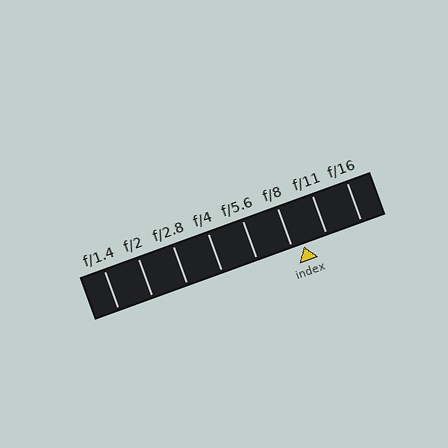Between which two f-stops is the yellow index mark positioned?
The index mark is between f/8 and f/11.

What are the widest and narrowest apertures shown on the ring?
The widest aperture shown is f/1.4 and the narrowest is f/16.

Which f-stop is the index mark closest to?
The index mark is closest to f/8.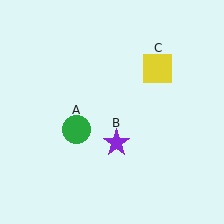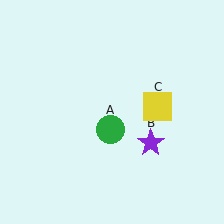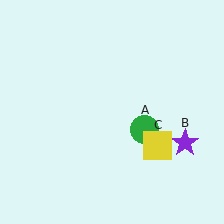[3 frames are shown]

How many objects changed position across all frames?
3 objects changed position: green circle (object A), purple star (object B), yellow square (object C).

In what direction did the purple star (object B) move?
The purple star (object B) moved right.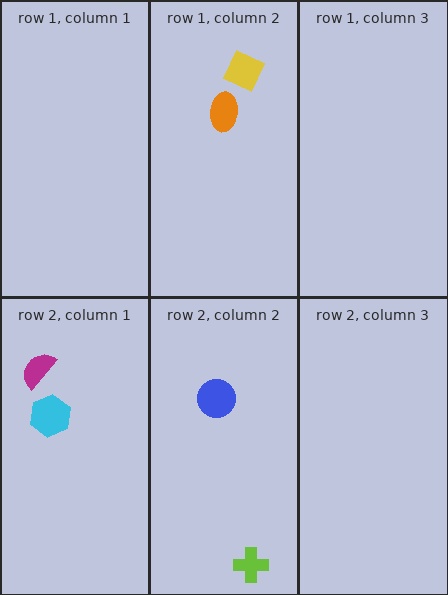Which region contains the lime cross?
The row 2, column 2 region.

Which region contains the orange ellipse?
The row 1, column 2 region.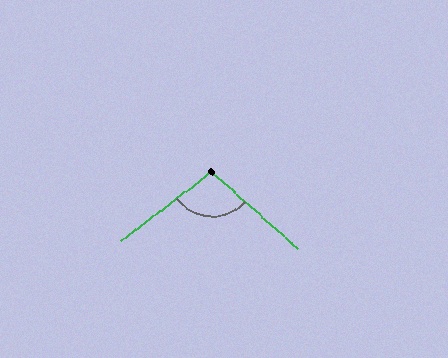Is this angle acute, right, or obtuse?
It is obtuse.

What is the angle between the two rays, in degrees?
Approximately 101 degrees.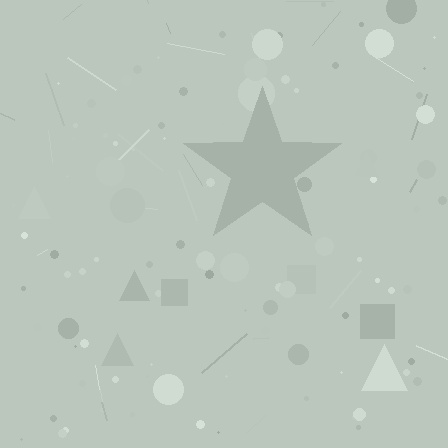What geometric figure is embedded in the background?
A star is embedded in the background.